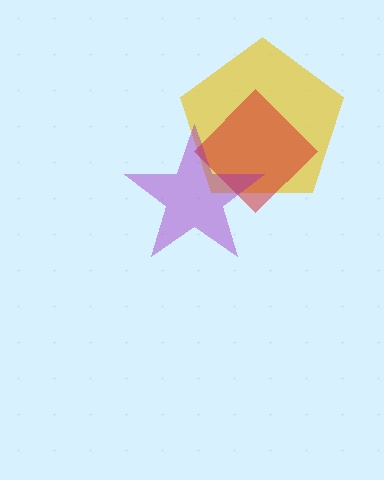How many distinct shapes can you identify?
There are 3 distinct shapes: a yellow pentagon, a red diamond, a purple star.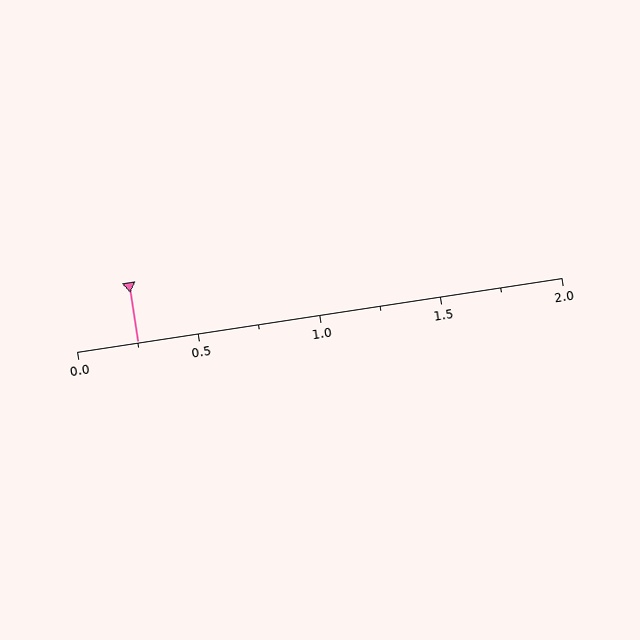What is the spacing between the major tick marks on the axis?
The major ticks are spaced 0.5 apart.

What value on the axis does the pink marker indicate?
The marker indicates approximately 0.25.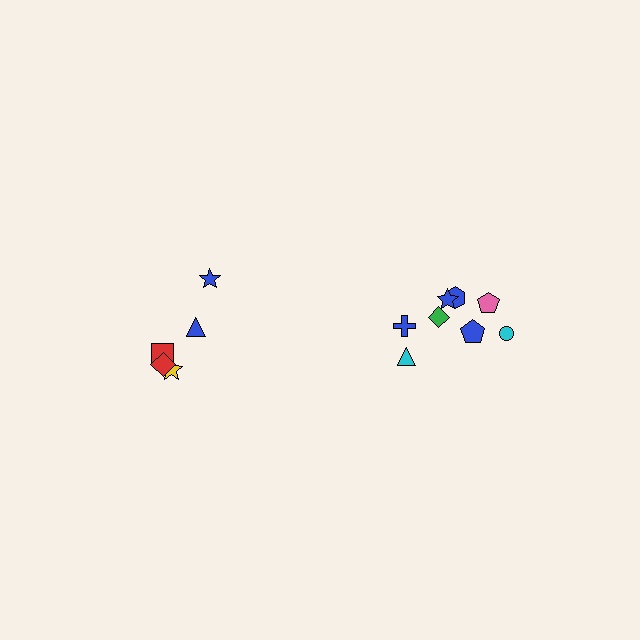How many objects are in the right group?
There are 8 objects.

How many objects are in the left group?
There are 5 objects.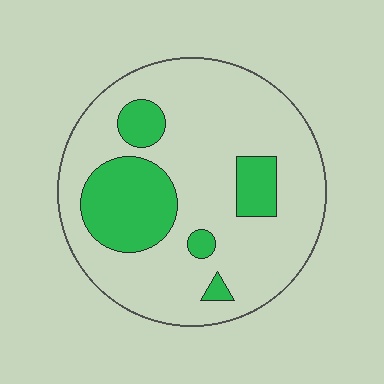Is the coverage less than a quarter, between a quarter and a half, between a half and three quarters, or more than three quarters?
Less than a quarter.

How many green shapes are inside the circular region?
5.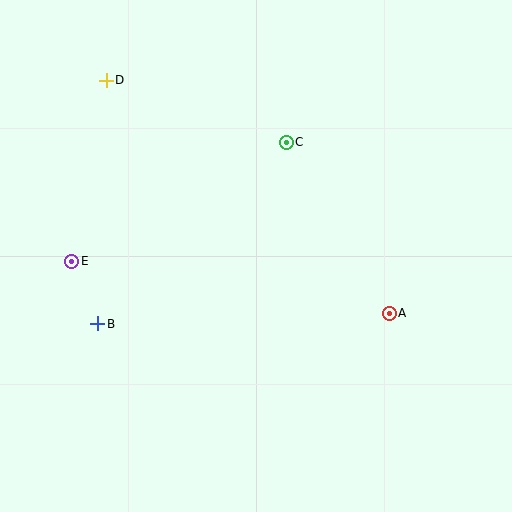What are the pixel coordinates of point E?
Point E is at (72, 261).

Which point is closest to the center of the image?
Point C at (286, 142) is closest to the center.